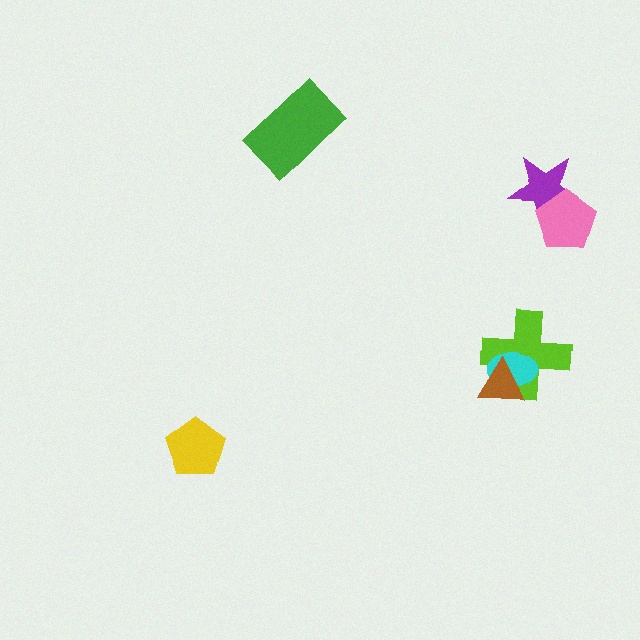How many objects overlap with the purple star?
1 object overlaps with the purple star.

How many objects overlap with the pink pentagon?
1 object overlaps with the pink pentagon.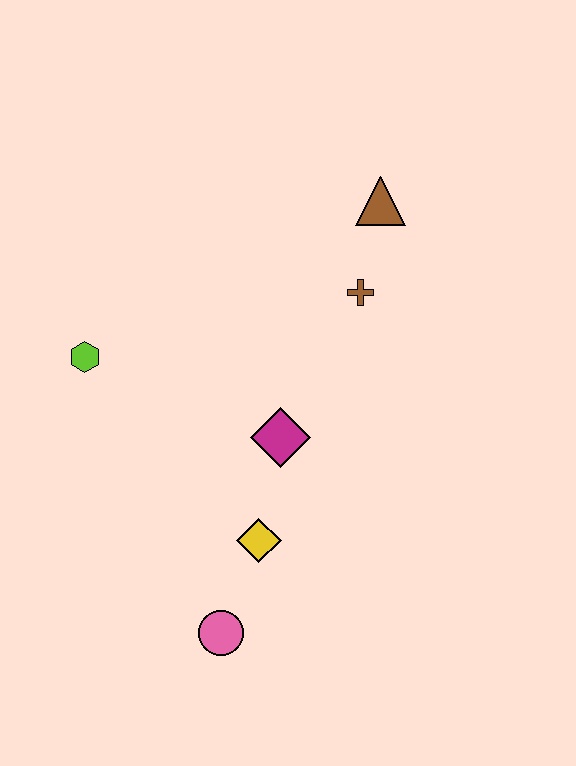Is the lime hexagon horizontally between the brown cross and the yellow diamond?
No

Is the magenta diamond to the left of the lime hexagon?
No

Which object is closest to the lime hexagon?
The magenta diamond is closest to the lime hexagon.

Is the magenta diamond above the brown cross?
No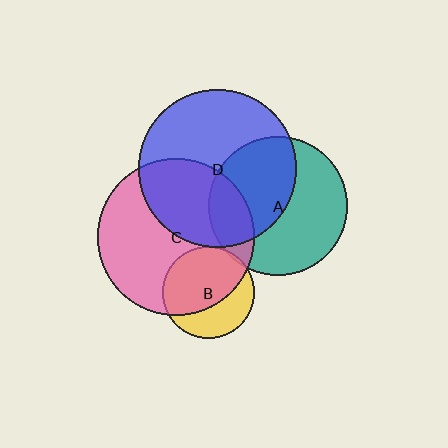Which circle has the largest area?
Circle D (blue).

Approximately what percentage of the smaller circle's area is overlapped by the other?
Approximately 20%.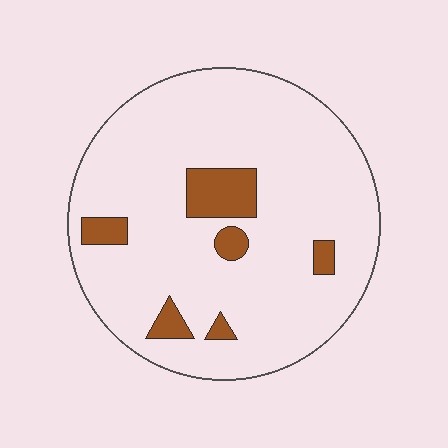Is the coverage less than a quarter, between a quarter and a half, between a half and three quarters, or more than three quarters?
Less than a quarter.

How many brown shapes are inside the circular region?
6.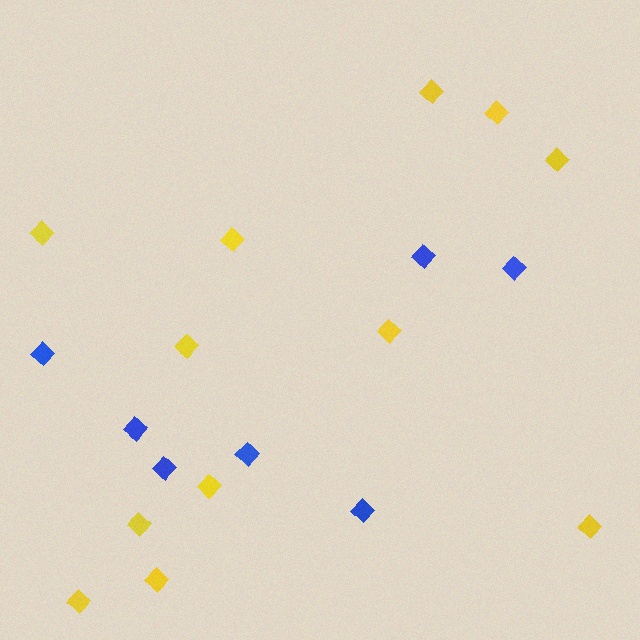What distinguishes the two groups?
There are 2 groups: one group of blue diamonds (7) and one group of yellow diamonds (12).